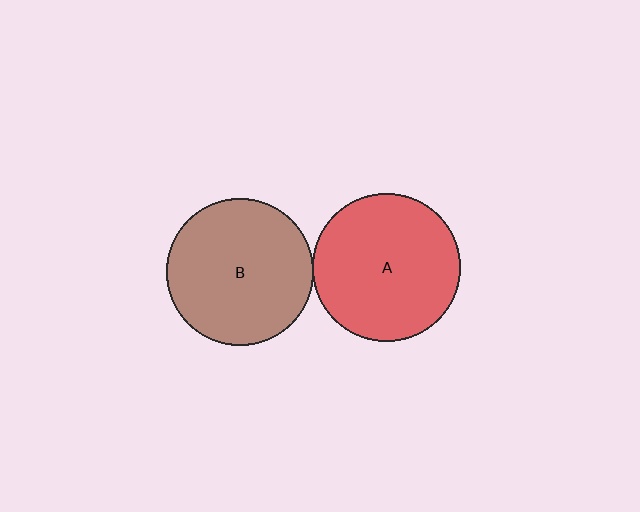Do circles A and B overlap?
Yes.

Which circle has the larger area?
Circle A (red).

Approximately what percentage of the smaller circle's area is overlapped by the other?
Approximately 5%.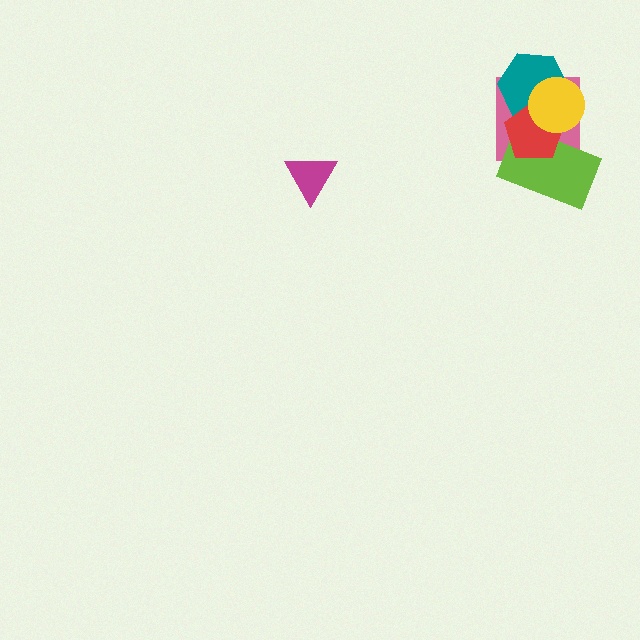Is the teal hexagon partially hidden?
Yes, it is partially covered by another shape.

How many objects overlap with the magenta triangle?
0 objects overlap with the magenta triangle.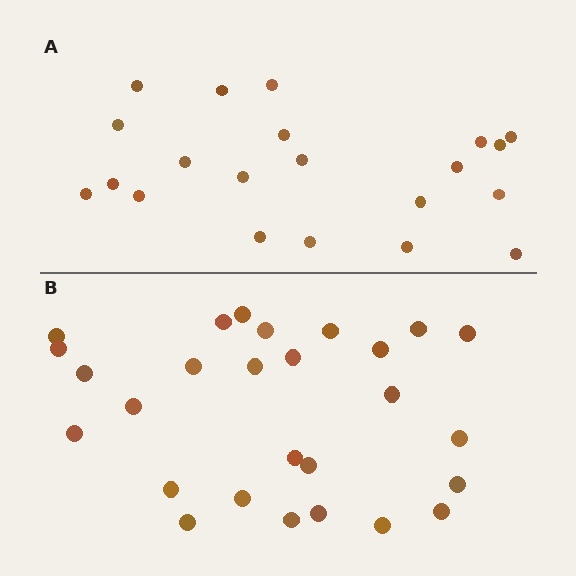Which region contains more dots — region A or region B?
Region B (the bottom region) has more dots.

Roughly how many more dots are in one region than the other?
Region B has about 6 more dots than region A.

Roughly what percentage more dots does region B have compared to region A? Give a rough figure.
About 30% more.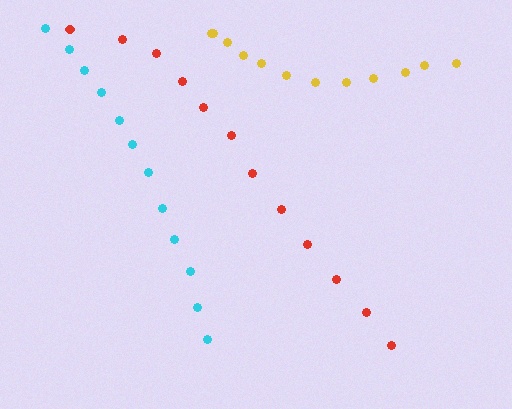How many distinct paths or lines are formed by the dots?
There are 3 distinct paths.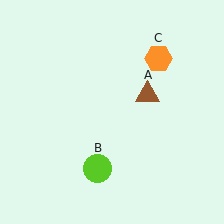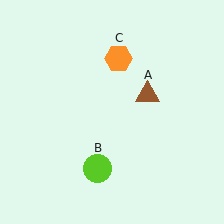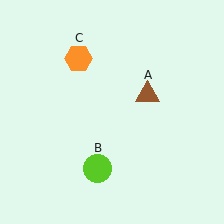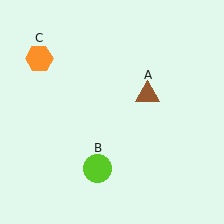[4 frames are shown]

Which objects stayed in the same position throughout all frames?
Brown triangle (object A) and lime circle (object B) remained stationary.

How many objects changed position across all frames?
1 object changed position: orange hexagon (object C).